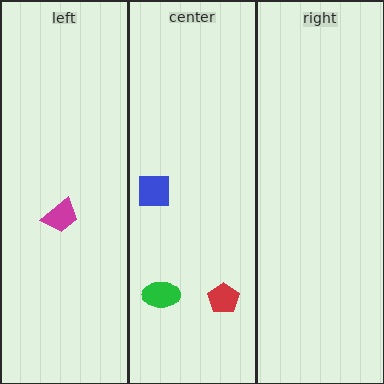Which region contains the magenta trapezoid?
The left region.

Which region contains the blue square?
The center region.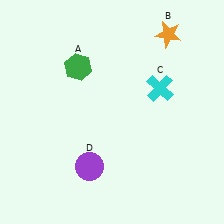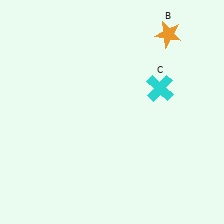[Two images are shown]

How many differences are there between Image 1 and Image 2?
There are 2 differences between the two images.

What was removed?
The purple circle (D), the green hexagon (A) were removed in Image 2.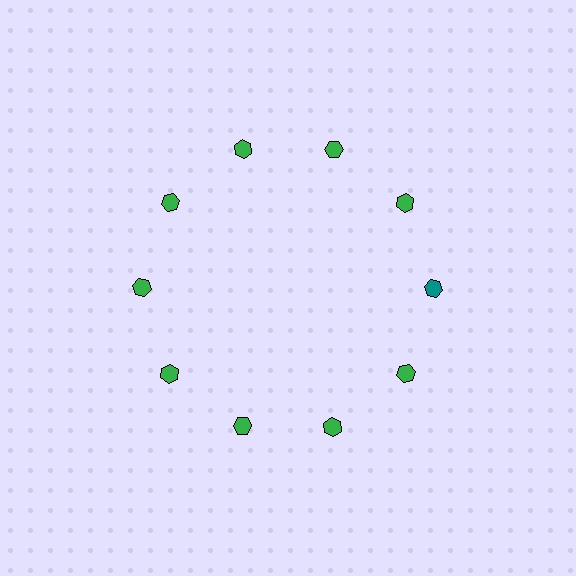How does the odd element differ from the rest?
It has a different color: teal instead of green.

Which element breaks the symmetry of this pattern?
The teal hexagon at roughly the 3 o'clock position breaks the symmetry. All other shapes are green hexagons.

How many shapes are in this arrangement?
There are 10 shapes arranged in a ring pattern.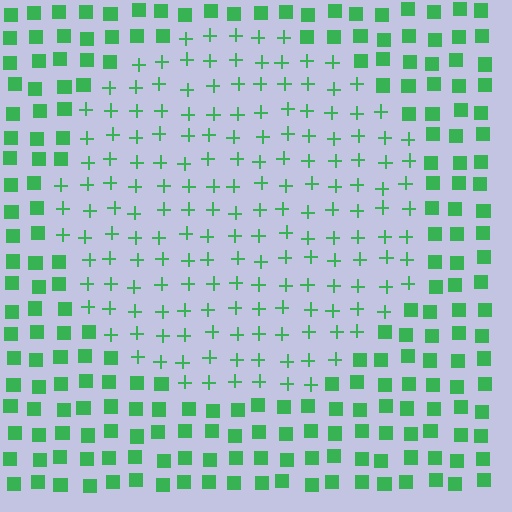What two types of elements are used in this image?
The image uses plus signs inside the circle region and squares outside it.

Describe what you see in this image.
The image is filled with small green elements arranged in a uniform grid. A circle-shaped region contains plus signs, while the surrounding area contains squares. The boundary is defined purely by the change in element shape.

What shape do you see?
I see a circle.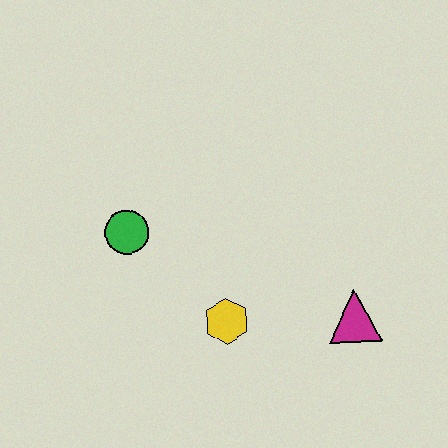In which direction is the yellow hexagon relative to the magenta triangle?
The yellow hexagon is to the left of the magenta triangle.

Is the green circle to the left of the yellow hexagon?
Yes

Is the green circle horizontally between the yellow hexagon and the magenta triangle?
No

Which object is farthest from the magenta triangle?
The green circle is farthest from the magenta triangle.